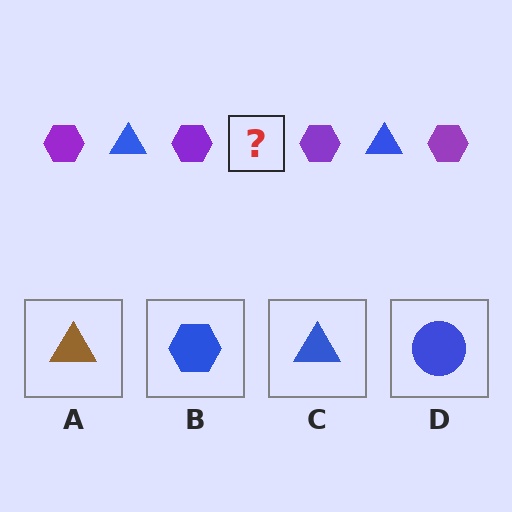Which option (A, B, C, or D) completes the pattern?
C.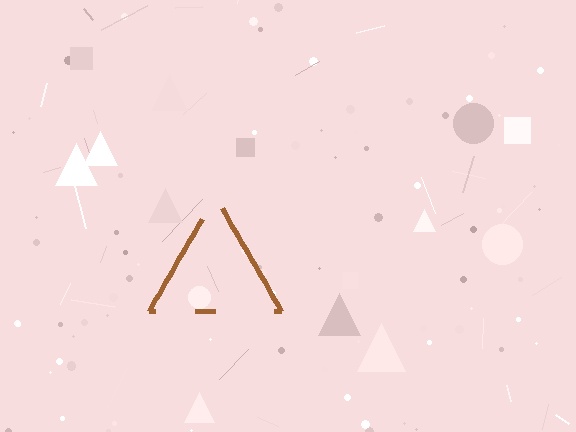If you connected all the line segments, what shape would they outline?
They would outline a triangle.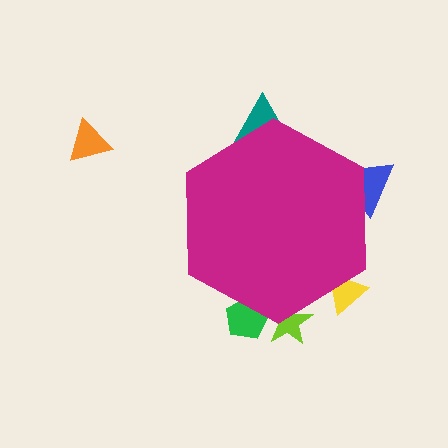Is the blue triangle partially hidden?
Yes, the blue triangle is partially hidden behind the magenta hexagon.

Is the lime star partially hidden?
Yes, the lime star is partially hidden behind the magenta hexagon.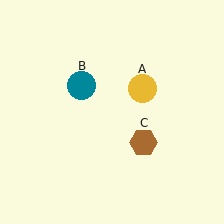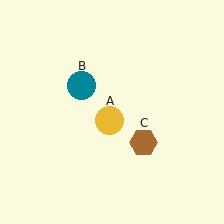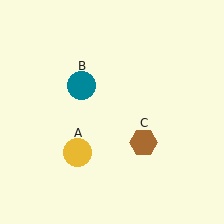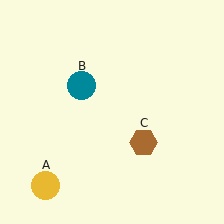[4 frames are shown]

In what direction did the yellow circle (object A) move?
The yellow circle (object A) moved down and to the left.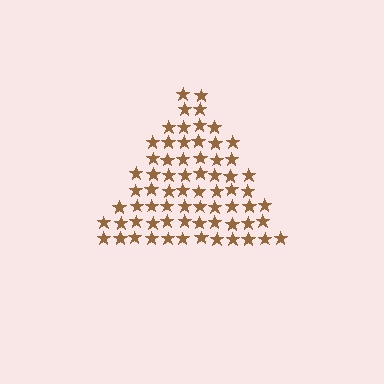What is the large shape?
The large shape is a triangle.